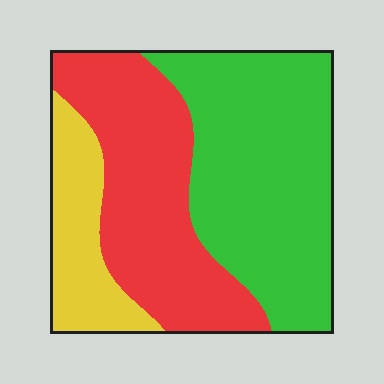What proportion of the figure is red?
Red covers roughly 35% of the figure.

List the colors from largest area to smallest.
From largest to smallest: green, red, yellow.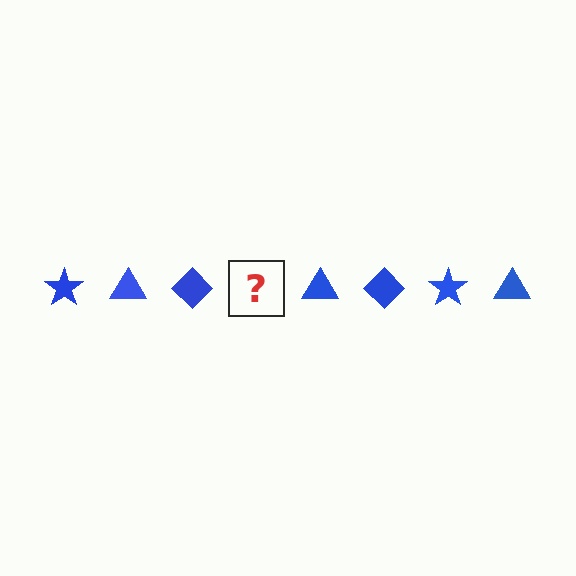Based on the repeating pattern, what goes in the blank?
The blank should be a blue star.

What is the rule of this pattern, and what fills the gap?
The rule is that the pattern cycles through star, triangle, diamond shapes in blue. The gap should be filled with a blue star.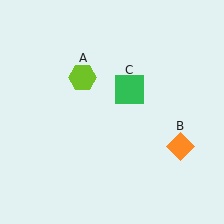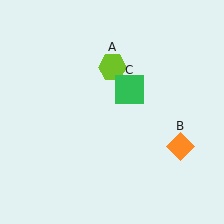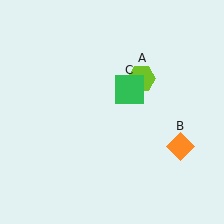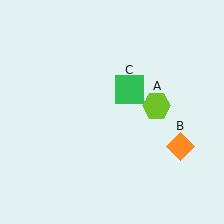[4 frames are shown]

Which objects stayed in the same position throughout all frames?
Orange diamond (object B) and green square (object C) remained stationary.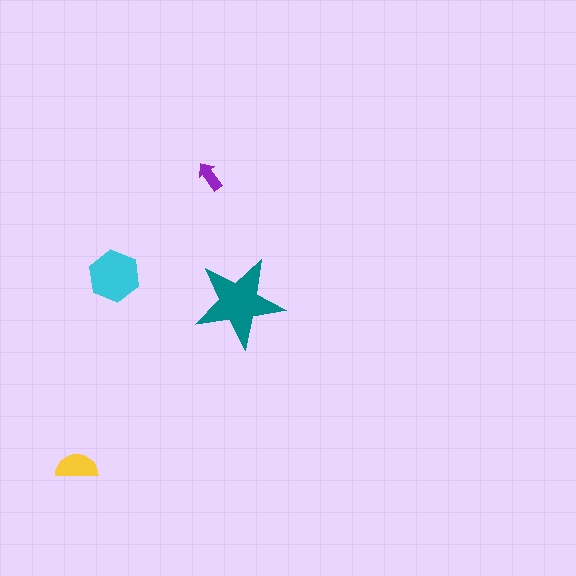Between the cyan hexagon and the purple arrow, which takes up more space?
The cyan hexagon.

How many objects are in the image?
There are 4 objects in the image.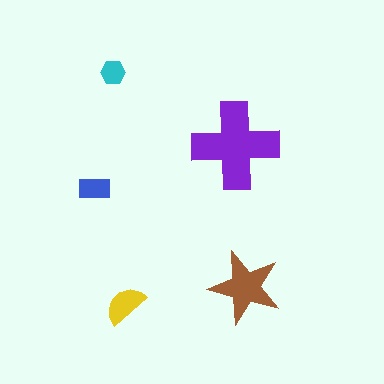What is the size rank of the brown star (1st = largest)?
2nd.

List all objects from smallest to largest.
The cyan hexagon, the blue rectangle, the yellow semicircle, the brown star, the purple cross.